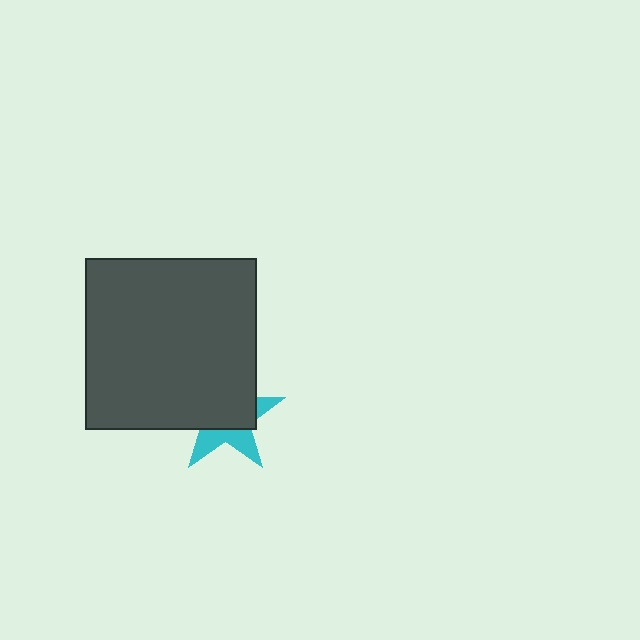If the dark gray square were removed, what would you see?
You would see the complete cyan star.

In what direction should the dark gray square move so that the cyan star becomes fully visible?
The dark gray square should move toward the upper-left. That is the shortest direction to clear the overlap and leave the cyan star fully visible.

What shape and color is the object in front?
The object in front is a dark gray square.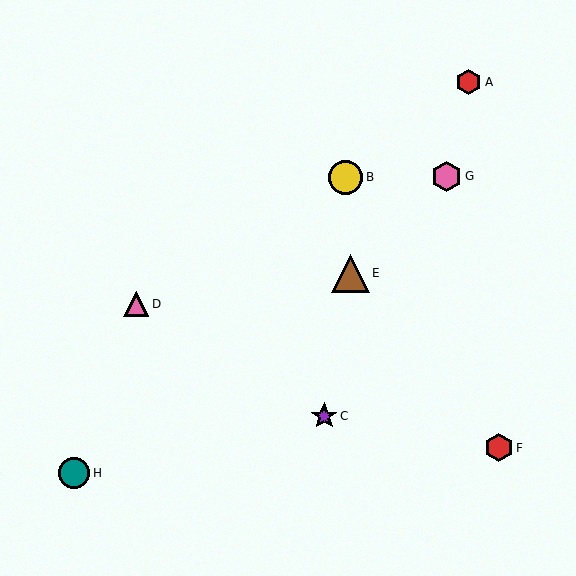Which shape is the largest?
The brown triangle (labeled E) is the largest.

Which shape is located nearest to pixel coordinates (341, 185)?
The yellow circle (labeled B) at (346, 177) is nearest to that location.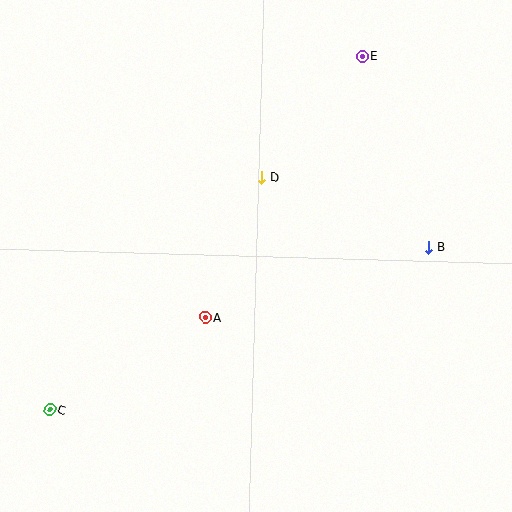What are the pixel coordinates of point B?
Point B is at (429, 247).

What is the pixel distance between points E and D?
The distance between E and D is 157 pixels.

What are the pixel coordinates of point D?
Point D is at (262, 177).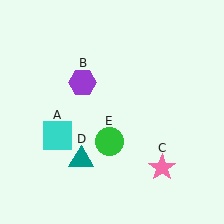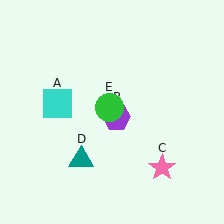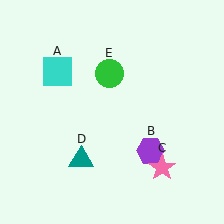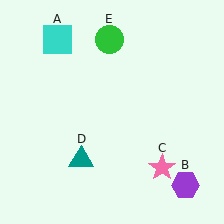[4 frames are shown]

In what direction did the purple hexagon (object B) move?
The purple hexagon (object B) moved down and to the right.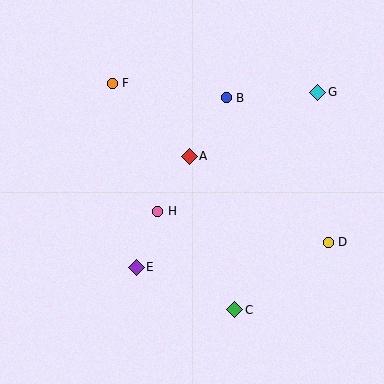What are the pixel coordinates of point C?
Point C is at (235, 310).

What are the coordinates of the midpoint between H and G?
The midpoint between H and G is at (238, 152).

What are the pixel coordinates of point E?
Point E is at (136, 267).